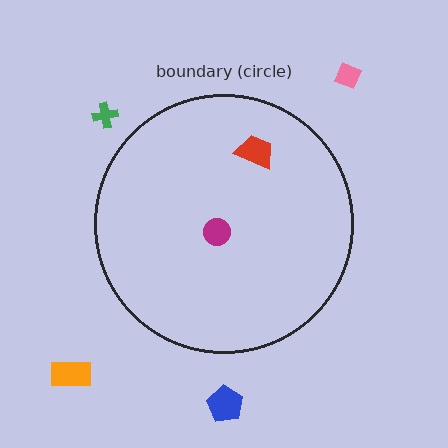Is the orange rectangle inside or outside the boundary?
Outside.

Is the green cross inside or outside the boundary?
Outside.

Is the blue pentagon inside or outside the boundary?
Outside.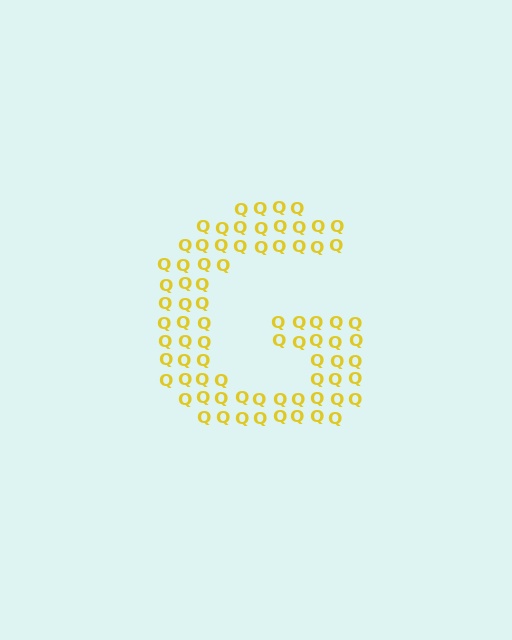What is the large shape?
The large shape is the letter G.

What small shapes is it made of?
It is made of small letter Q's.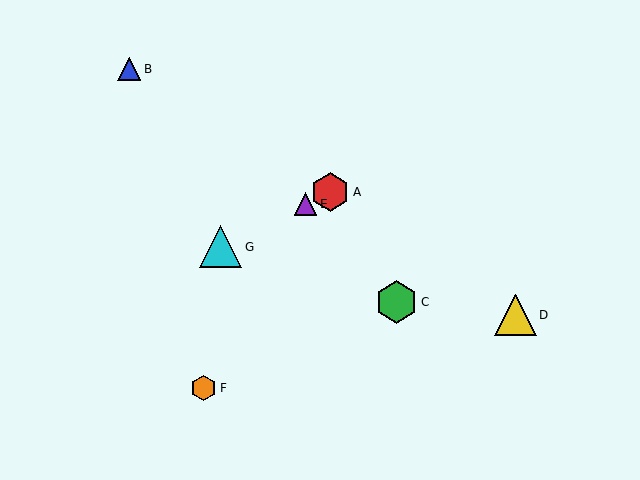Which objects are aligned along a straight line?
Objects A, E, G are aligned along a straight line.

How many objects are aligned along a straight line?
3 objects (A, E, G) are aligned along a straight line.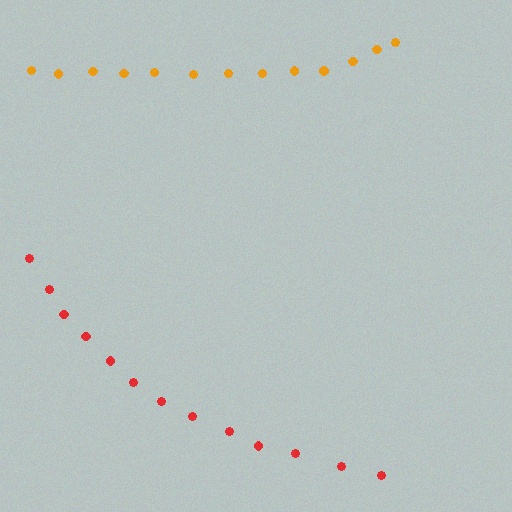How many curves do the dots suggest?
There are 2 distinct paths.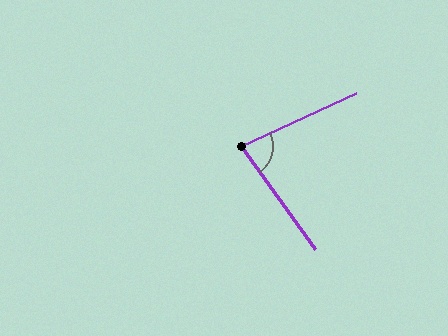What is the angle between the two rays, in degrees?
Approximately 79 degrees.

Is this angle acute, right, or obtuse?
It is acute.